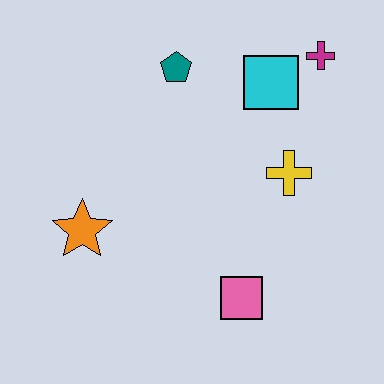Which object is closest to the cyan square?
The magenta cross is closest to the cyan square.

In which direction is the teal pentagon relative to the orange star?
The teal pentagon is above the orange star.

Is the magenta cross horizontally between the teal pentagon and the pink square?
No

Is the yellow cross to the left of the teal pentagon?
No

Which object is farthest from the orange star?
The magenta cross is farthest from the orange star.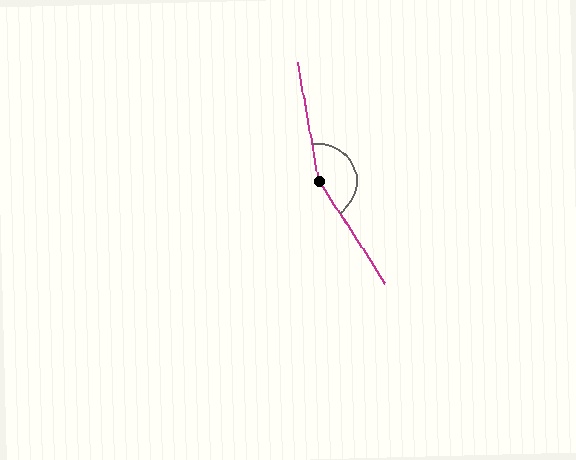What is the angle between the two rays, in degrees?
Approximately 157 degrees.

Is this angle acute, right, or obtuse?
It is obtuse.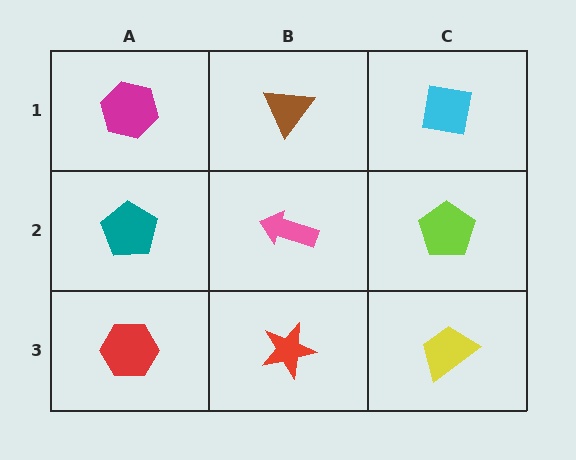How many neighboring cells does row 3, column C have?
2.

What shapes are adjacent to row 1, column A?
A teal pentagon (row 2, column A), a brown triangle (row 1, column B).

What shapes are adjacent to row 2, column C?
A cyan square (row 1, column C), a yellow trapezoid (row 3, column C), a pink arrow (row 2, column B).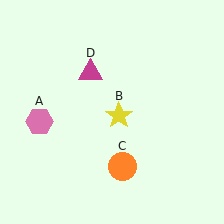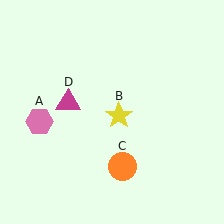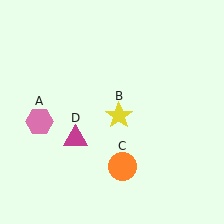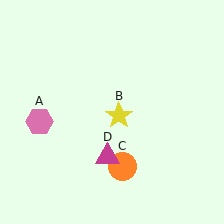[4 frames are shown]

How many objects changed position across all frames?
1 object changed position: magenta triangle (object D).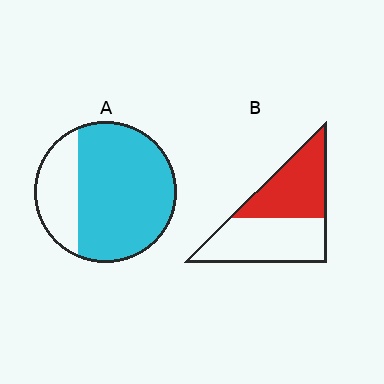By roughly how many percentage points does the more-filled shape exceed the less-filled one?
By roughly 25 percentage points (A over B).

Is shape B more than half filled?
Roughly half.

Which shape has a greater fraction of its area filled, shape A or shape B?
Shape A.